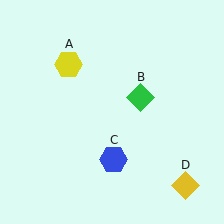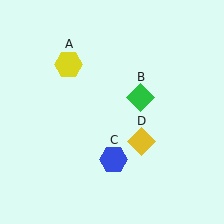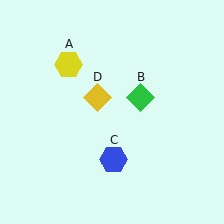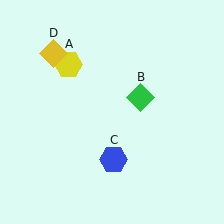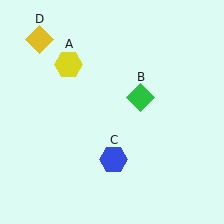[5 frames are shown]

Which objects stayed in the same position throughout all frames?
Yellow hexagon (object A) and green diamond (object B) and blue hexagon (object C) remained stationary.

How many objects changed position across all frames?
1 object changed position: yellow diamond (object D).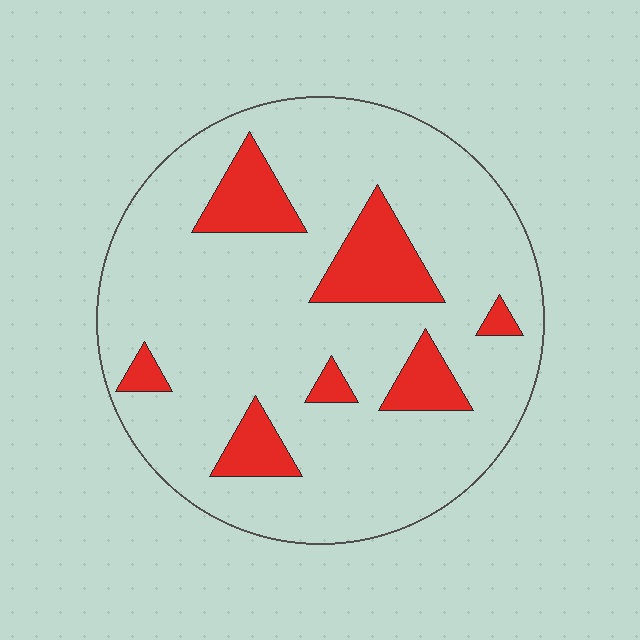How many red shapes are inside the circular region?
7.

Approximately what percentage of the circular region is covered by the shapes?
Approximately 15%.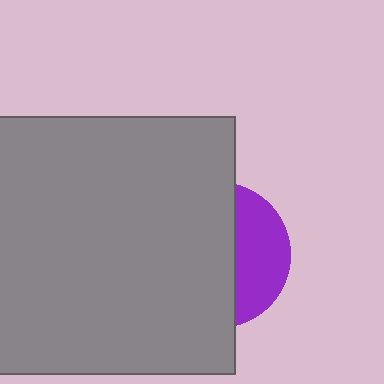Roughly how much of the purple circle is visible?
A small part of it is visible (roughly 35%).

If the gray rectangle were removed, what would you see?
You would see the complete purple circle.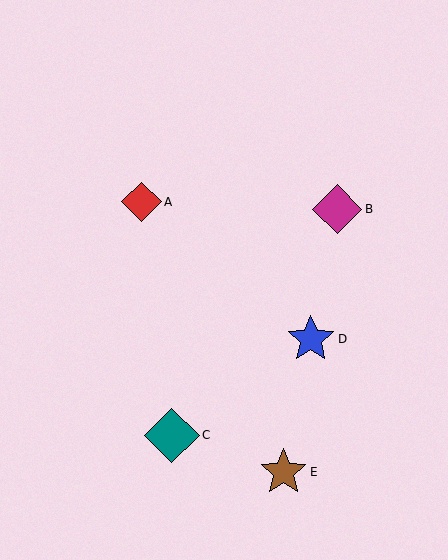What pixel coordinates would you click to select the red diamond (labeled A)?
Click at (141, 202) to select the red diamond A.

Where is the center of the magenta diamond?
The center of the magenta diamond is at (337, 209).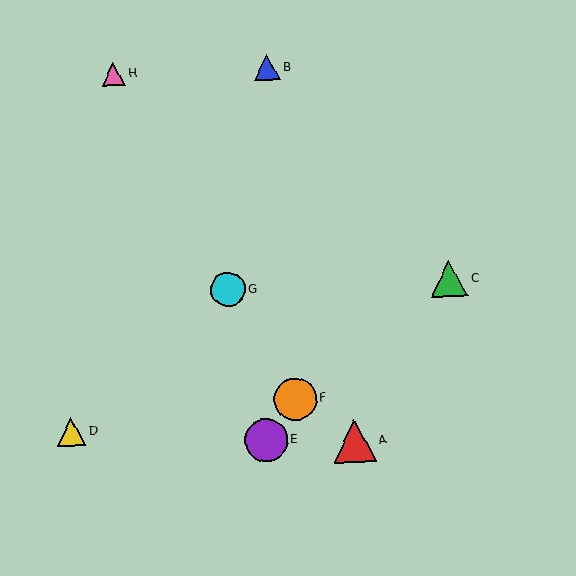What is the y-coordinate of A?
Object A is at y≈441.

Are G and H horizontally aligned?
No, G is at y≈289 and H is at y≈74.